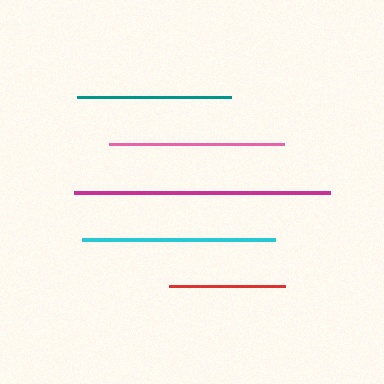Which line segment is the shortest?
The red line is the shortest at approximately 116 pixels.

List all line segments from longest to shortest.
From longest to shortest: magenta, cyan, pink, teal, red.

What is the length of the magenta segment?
The magenta segment is approximately 256 pixels long.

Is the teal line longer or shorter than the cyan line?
The cyan line is longer than the teal line.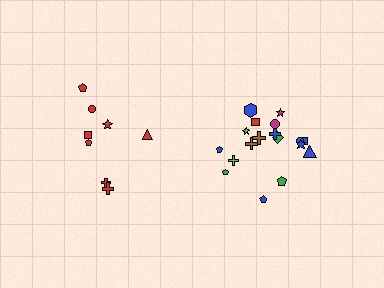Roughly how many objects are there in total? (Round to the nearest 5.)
Roughly 25 objects in total.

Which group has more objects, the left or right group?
The right group.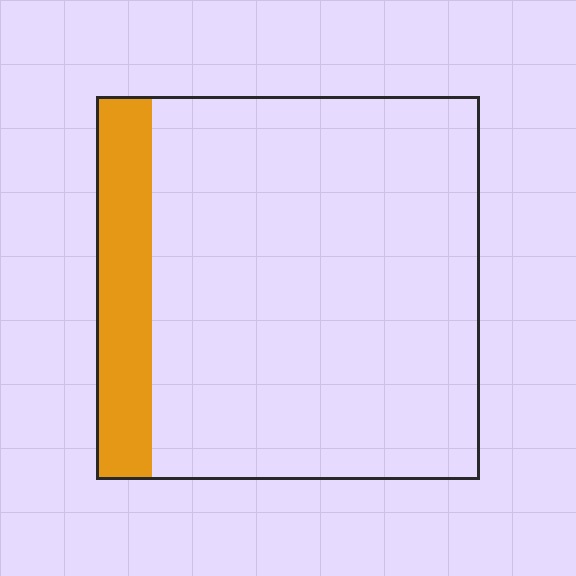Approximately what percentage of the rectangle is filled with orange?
Approximately 15%.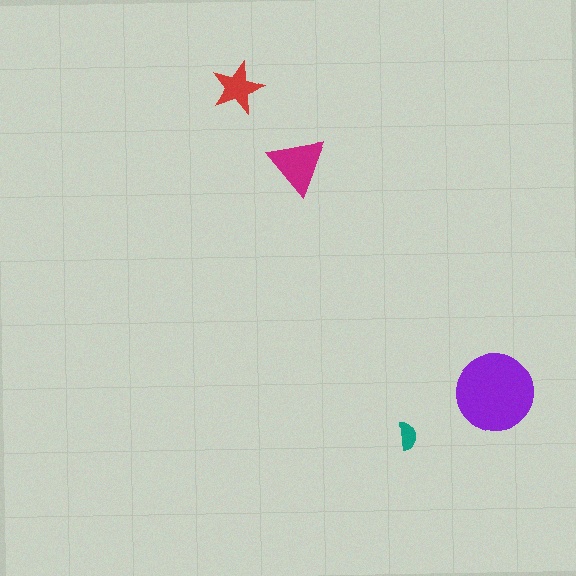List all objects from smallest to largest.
The teal semicircle, the red star, the magenta triangle, the purple circle.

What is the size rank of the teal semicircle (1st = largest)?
4th.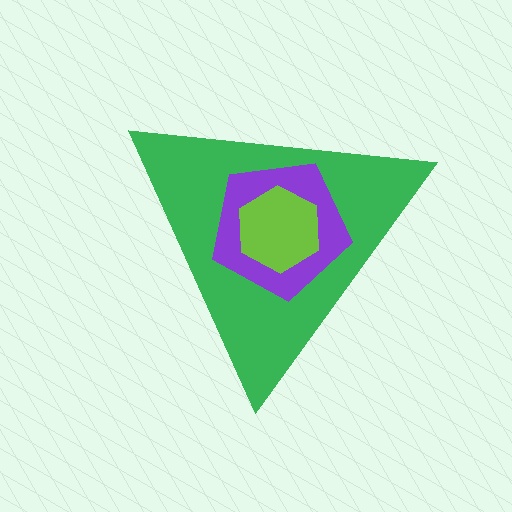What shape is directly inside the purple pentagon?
The lime hexagon.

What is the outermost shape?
The green triangle.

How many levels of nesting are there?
3.